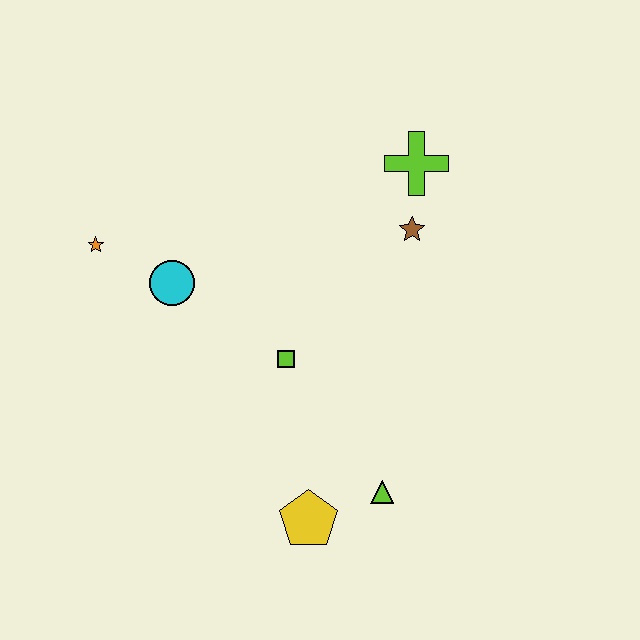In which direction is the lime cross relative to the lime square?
The lime cross is above the lime square.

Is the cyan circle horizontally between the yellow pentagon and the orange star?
Yes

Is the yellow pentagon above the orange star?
No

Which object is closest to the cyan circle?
The orange star is closest to the cyan circle.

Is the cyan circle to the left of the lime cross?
Yes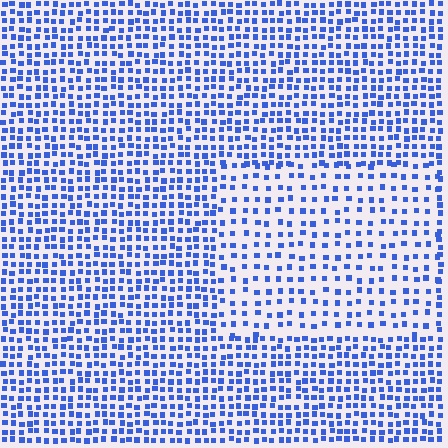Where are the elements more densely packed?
The elements are more densely packed outside the rectangle boundary.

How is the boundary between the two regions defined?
The boundary is defined by a change in element density (approximately 1.9x ratio). All elements are the same color, size, and shape.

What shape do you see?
I see a rectangle.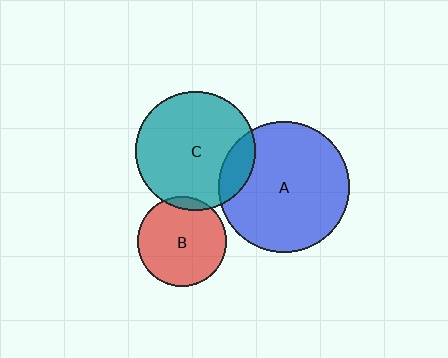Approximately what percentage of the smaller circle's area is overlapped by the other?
Approximately 15%.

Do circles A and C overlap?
Yes.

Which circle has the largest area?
Circle A (blue).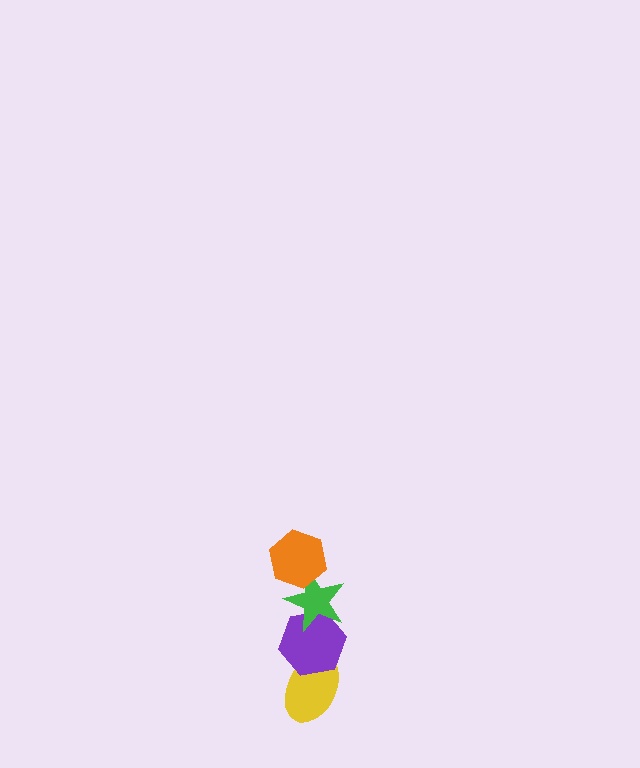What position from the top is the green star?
The green star is 2nd from the top.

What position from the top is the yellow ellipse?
The yellow ellipse is 4th from the top.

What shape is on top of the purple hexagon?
The green star is on top of the purple hexagon.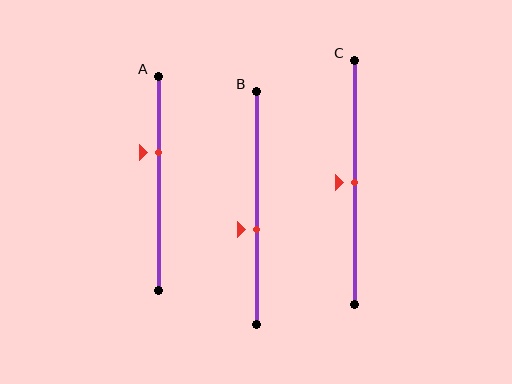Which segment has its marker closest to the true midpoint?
Segment C has its marker closest to the true midpoint.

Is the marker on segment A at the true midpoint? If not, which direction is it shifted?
No, the marker on segment A is shifted upward by about 14% of the segment length.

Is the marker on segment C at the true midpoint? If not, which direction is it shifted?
Yes, the marker on segment C is at the true midpoint.